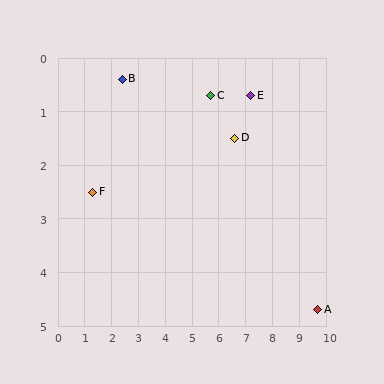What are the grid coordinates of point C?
Point C is at approximately (5.7, 0.7).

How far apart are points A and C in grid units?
Points A and C are about 5.7 grid units apart.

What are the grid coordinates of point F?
Point F is at approximately (1.3, 2.5).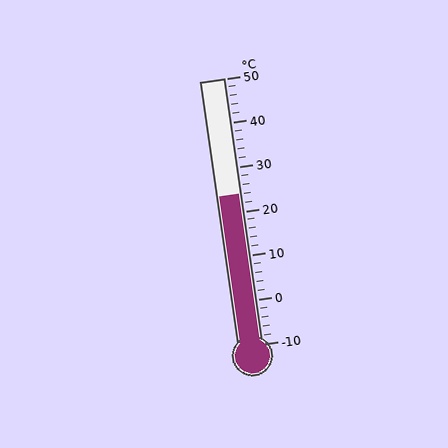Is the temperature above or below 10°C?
The temperature is above 10°C.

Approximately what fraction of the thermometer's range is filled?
The thermometer is filled to approximately 55% of its range.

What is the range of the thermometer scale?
The thermometer scale ranges from -10°C to 50°C.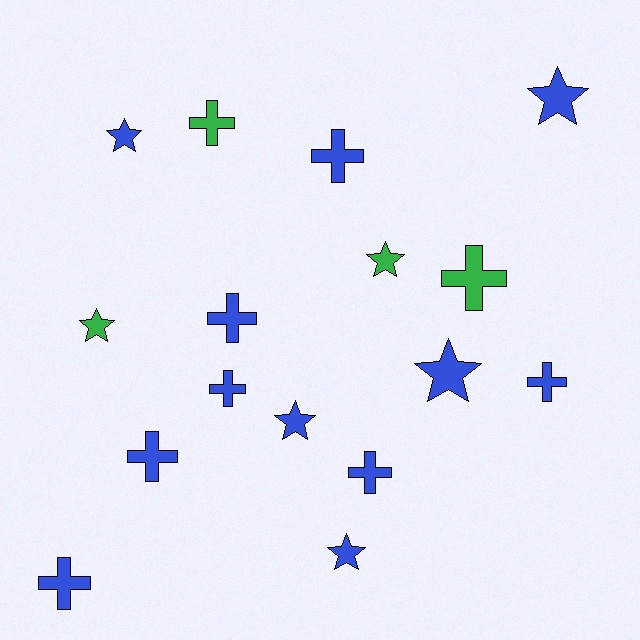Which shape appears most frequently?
Cross, with 9 objects.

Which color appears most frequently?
Blue, with 12 objects.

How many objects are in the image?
There are 16 objects.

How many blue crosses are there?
There are 7 blue crosses.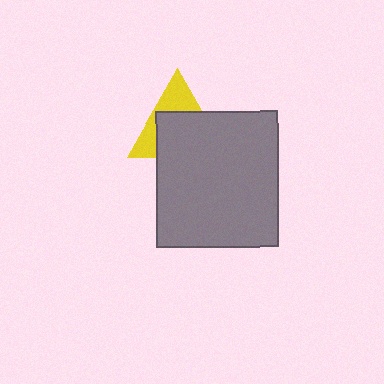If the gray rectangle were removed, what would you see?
You would see the complete yellow triangle.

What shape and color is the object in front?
The object in front is a gray rectangle.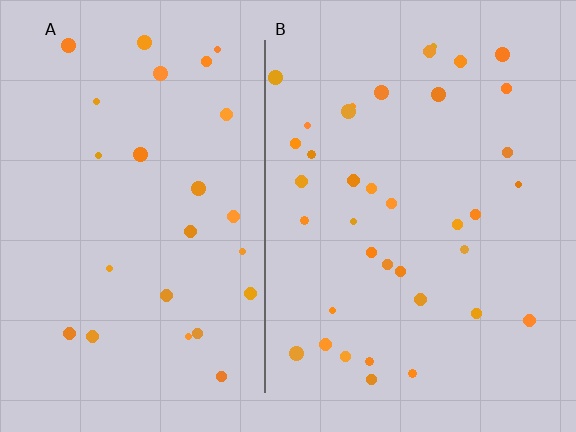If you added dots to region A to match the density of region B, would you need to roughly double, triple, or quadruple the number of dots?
Approximately double.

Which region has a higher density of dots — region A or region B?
B (the right).